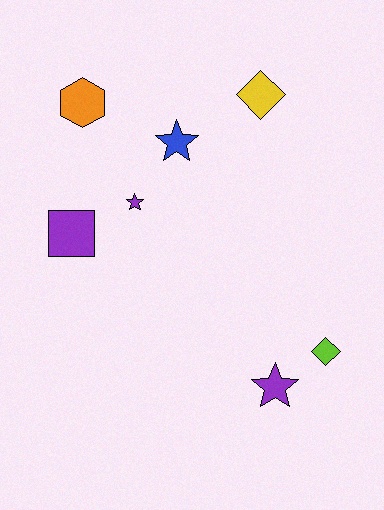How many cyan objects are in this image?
There are no cyan objects.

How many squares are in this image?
There is 1 square.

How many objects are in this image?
There are 7 objects.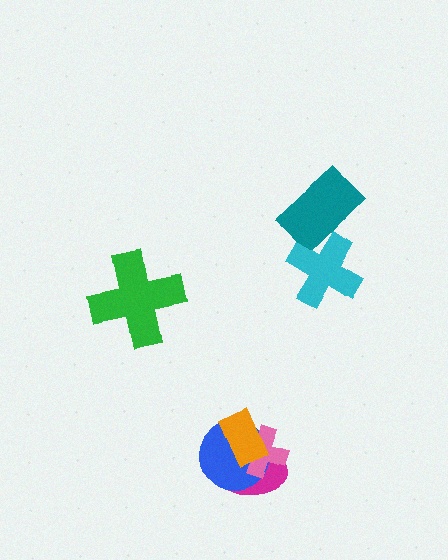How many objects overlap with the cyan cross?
1 object overlaps with the cyan cross.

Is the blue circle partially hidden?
Yes, it is partially covered by another shape.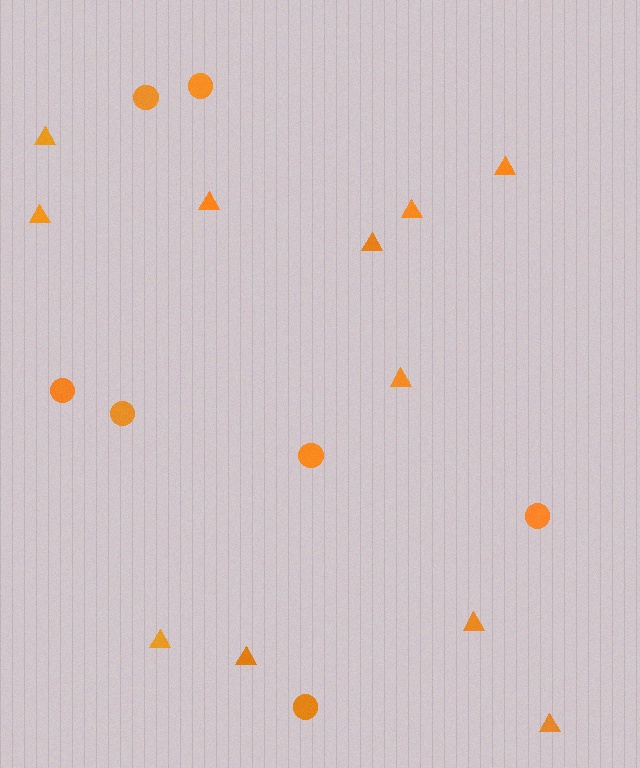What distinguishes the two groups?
There are 2 groups: one group of circles (7) and one group of triangles (11).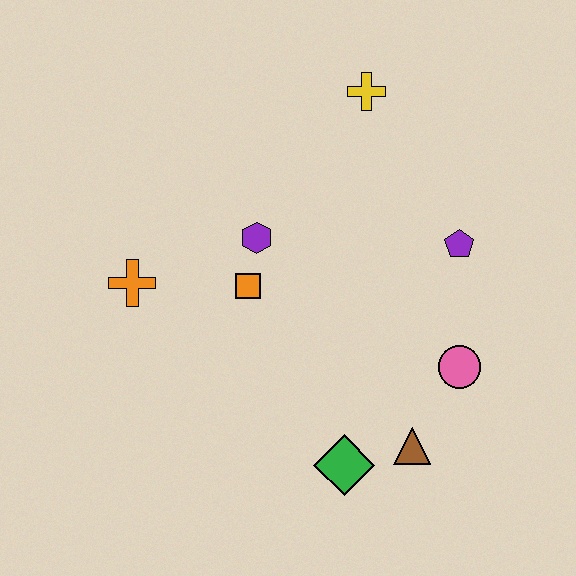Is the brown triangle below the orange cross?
Yes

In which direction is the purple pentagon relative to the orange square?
The purple pentagon is to the right of the orange square.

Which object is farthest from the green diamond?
The yellow cross is farthest from the green diamond.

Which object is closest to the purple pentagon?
The pink circle is closest to the purple pentagon.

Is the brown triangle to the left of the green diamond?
No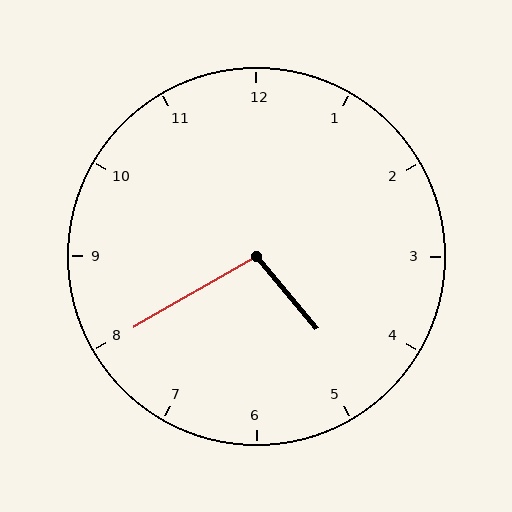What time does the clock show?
4:40.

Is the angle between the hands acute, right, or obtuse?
It is obtuse.